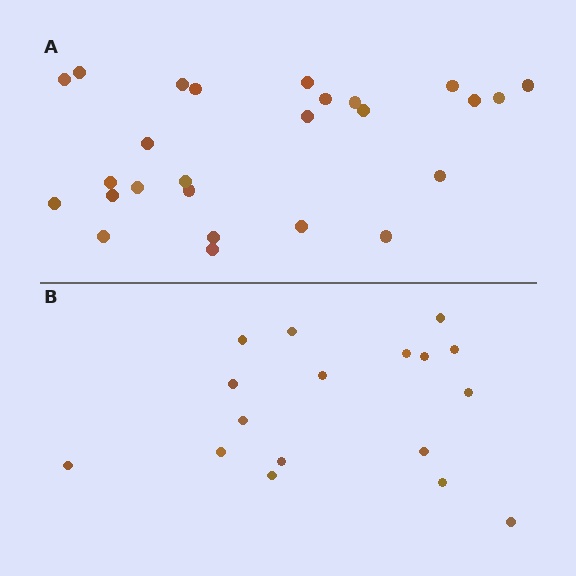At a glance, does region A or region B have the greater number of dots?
Region A (the top region) has more dots.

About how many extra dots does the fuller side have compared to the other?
Region A has roughly 8 or so more dots than region B.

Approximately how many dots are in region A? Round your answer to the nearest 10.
About 30 dots. (The exact count is 26, which rounds to 30.)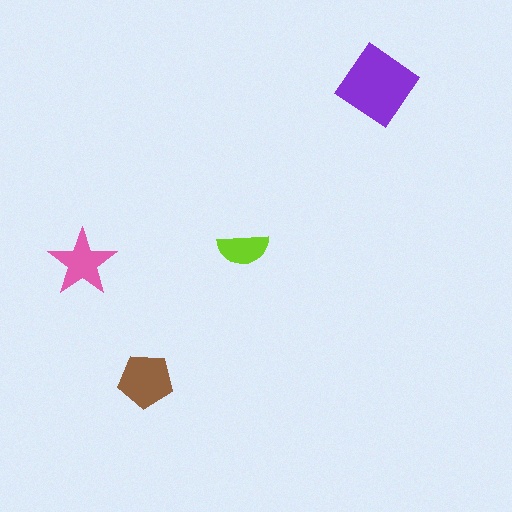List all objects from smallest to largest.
The lime semicircle, the pink star, the brown pentagon, the purple diamond.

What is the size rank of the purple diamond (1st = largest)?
1st.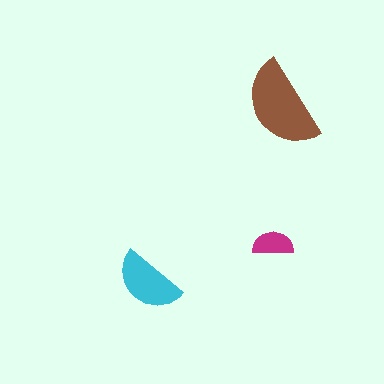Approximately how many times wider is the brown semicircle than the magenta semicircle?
About 2 times wider.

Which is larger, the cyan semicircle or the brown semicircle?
The brown one.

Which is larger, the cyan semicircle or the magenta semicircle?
The cyan one.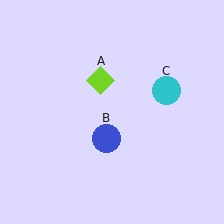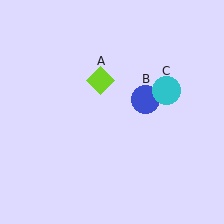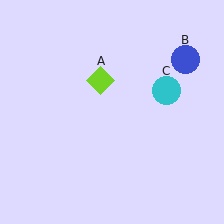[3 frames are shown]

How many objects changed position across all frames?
1 object changed position: blue circle (object B).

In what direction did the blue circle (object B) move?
The blue circle (object B) moved up and to the right.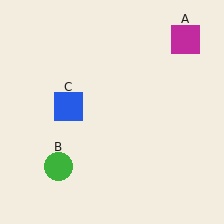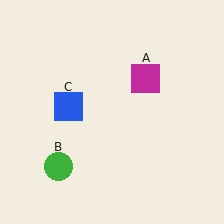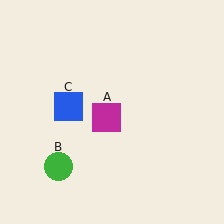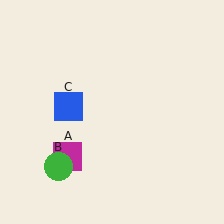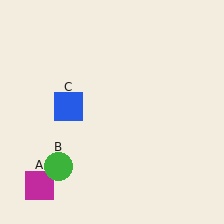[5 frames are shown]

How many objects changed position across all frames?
1 object changed position: magenta square (object A).